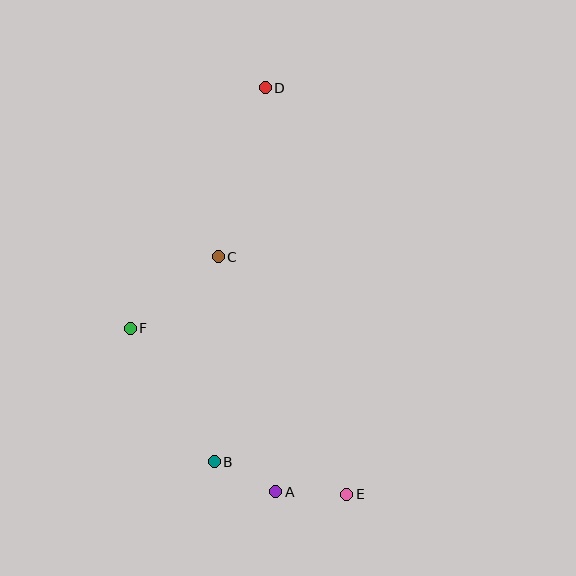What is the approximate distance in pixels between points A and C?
The distance between A and C is approximately 242 pixels.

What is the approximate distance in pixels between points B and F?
The distance between B and F is approximately 158 pixels.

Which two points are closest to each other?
Points A and B are closest to each other.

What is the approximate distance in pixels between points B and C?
The distance between B and C is approximately 205 pixels.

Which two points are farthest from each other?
Points D and E are farthest from each other.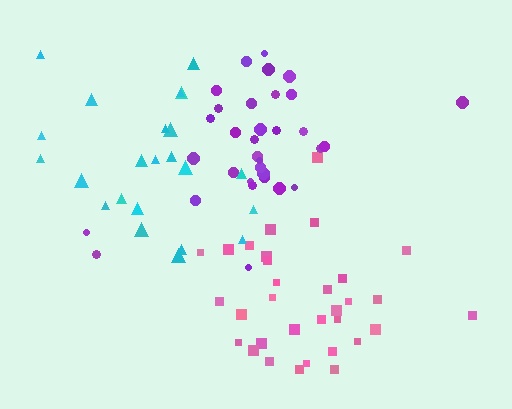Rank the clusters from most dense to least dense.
pink, cyan, purple.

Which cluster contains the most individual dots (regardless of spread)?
Purple (33).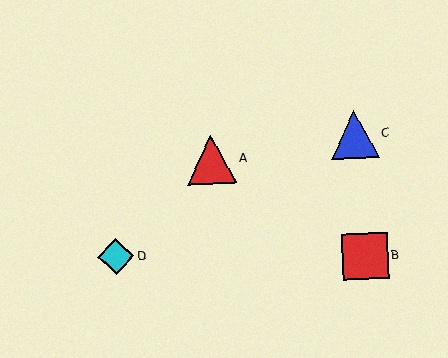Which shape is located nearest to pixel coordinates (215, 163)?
The red triangle (labeled A) at (211, 159) is nearest to that location.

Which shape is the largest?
The red triangle (labeled A) is the largest.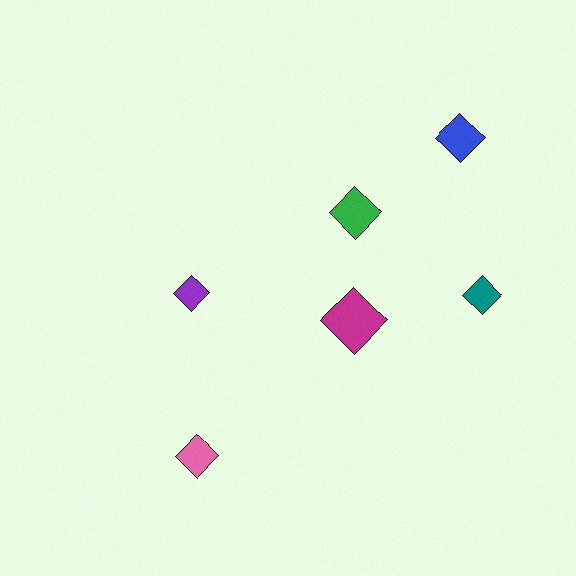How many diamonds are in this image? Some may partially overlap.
There are 6 diamonds.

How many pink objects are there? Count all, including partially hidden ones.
There is 1 pink object.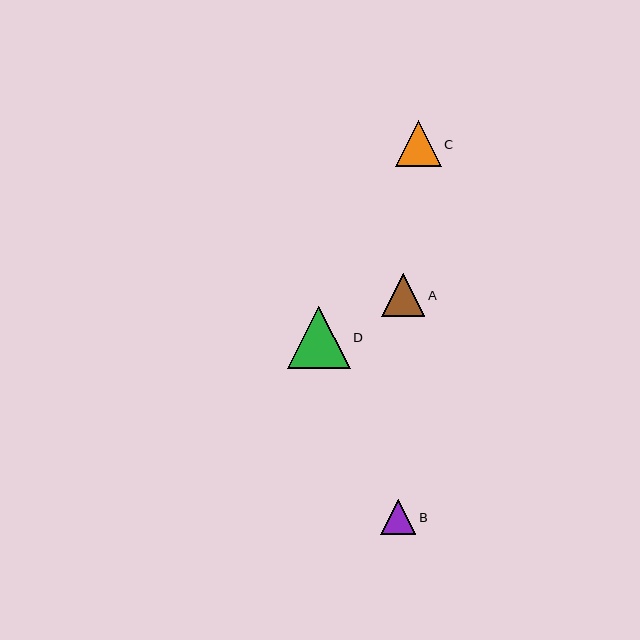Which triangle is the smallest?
Triangle B is the smallest with a size of approximately 35 pixels.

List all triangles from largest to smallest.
From largest to smallest: D, C, A, B.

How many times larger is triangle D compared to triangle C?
Triangle D is approximately 1.3 times the size of triangle C.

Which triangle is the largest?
Triangle D is the largest with a size of approximately 62 pixels.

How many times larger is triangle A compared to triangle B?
Triangle A is approximately 1.2 times the size of triangle B.